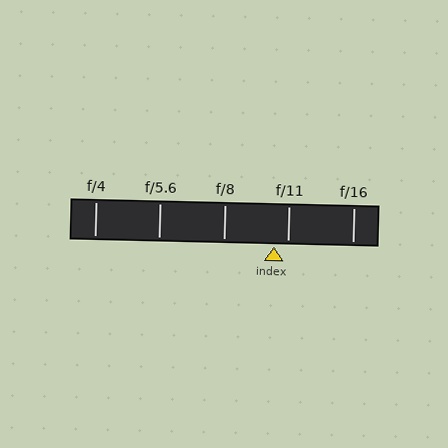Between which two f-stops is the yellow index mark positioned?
The index mark is between f/8 and f/11.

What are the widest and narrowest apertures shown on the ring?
The widest aperture shown is f/4 and the narrowest is f/16.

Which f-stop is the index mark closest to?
The index mark is closest to f/11.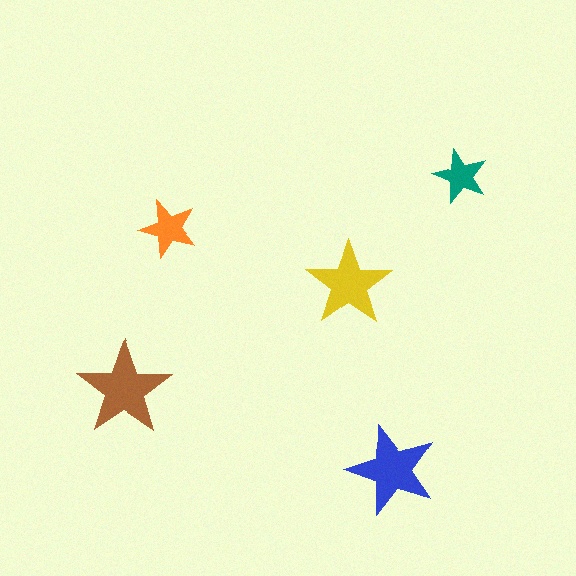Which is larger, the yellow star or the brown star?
The brown one.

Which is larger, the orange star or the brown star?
The brown one.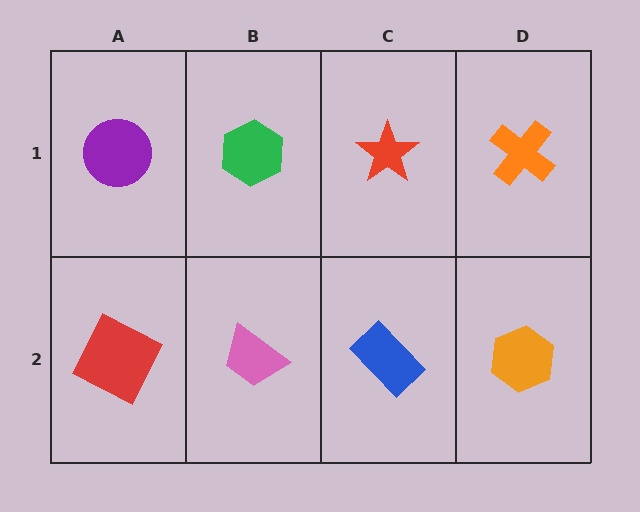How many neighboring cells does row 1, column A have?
2.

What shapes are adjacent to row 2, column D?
An orange cross (row 1, column D), a blue rectangle (row 2, column C).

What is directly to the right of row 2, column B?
A blue rectangle.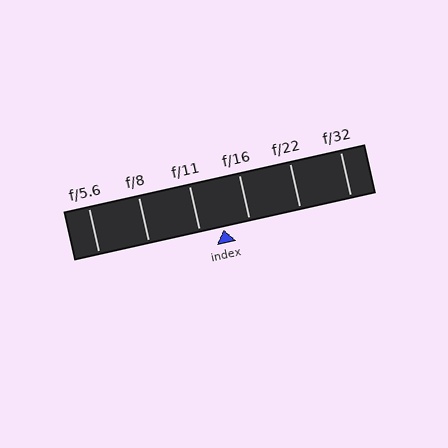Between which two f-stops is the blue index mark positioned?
The index mark is between f/11 and f/16.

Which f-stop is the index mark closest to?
The index mark is closest to f/11.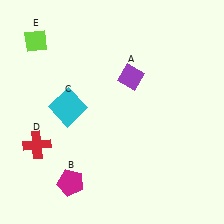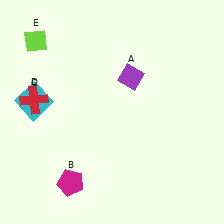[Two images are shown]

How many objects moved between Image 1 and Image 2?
2 objects moved between the two images.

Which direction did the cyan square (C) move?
The cyan square (C) moved left.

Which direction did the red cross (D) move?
The red cross (D) moved up.